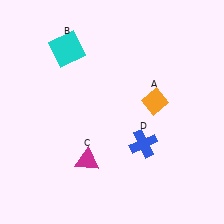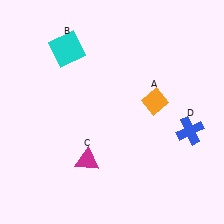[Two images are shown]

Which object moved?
The blue cross (D) moved right.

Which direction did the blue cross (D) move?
The blue cross (D) moved right.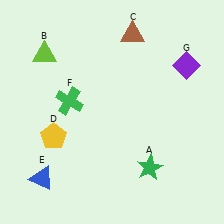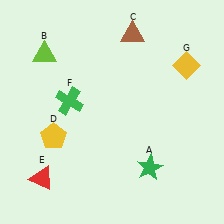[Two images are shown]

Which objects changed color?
E changed from blue to red. G changed from purple to yellow.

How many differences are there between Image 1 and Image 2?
There are 2 differences between the two images.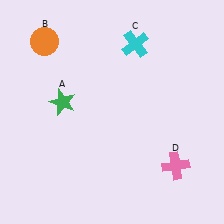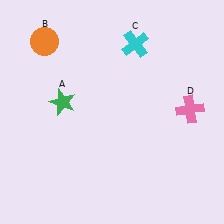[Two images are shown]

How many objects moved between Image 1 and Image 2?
1 object moved between the two images.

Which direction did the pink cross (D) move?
The pink cross (D) moved up.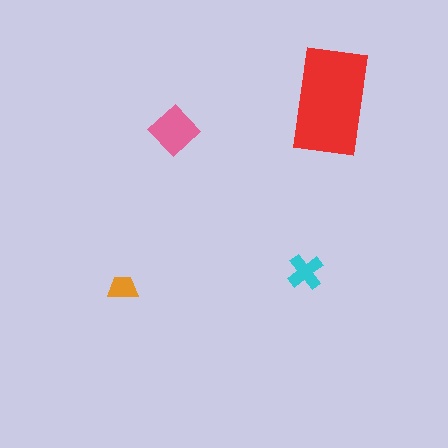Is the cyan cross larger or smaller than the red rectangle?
Smaller.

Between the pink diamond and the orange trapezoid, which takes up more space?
The pink diamond.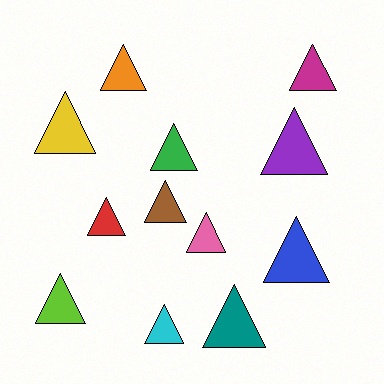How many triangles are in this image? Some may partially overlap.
There are 12 triangles.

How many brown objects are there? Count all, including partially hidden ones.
There is 1 brown object.